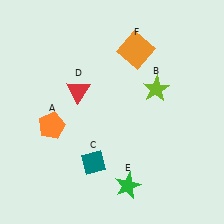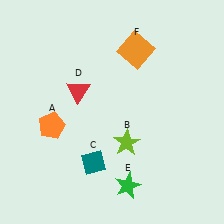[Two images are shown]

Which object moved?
The lime star (B) moved down.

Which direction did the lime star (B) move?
The lime star (B) moved down.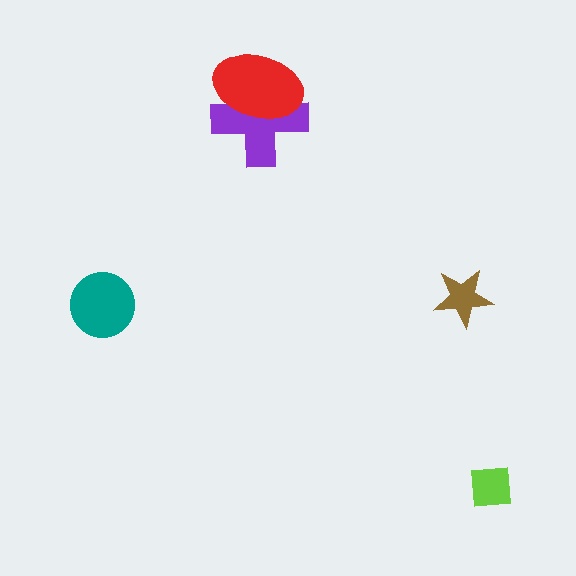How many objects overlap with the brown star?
0 objects overlap with the brown star.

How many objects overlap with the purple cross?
1 object overlaps with the purple cross.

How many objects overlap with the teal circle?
0 objects overlap with the teal circle.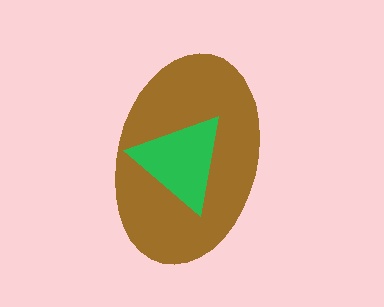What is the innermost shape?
The green triangle.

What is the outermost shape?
The brown ellipse.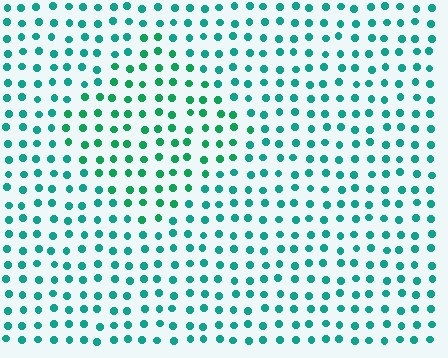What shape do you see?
I see a diamond.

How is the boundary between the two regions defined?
The boundary is defined purely by a slight shift in hue (about 22 degrees). Spacing, size, and orientation are identical on both sides.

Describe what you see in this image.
The image is filled with small teal elements in a uniform arrangement. A diamond-shaped region is visible where the elements are tinted to a slightly different hue, forming a subtle color boundary.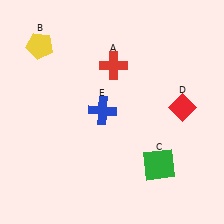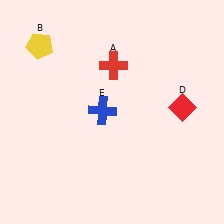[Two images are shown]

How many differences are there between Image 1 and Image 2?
There is 1 difference between the two images.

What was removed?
The green square (C) was removed in Image 2.